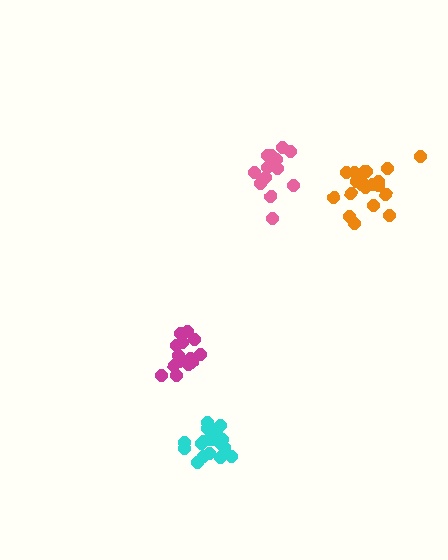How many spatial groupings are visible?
There are 4 spatial groupings.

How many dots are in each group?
Group 1: 20 dots, Group 2: 19 dots, Group 3: 14 dots, Group 4: 15 dots (68 total).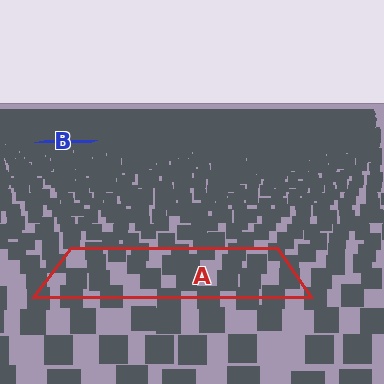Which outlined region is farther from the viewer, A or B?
Region B is farther from the viewer — the texture elements inside it appear smaller and more densely packed.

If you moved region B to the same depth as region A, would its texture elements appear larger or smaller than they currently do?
They would appear larger. At a closer depth, the same texture elements are projected at a bigger on-screen size.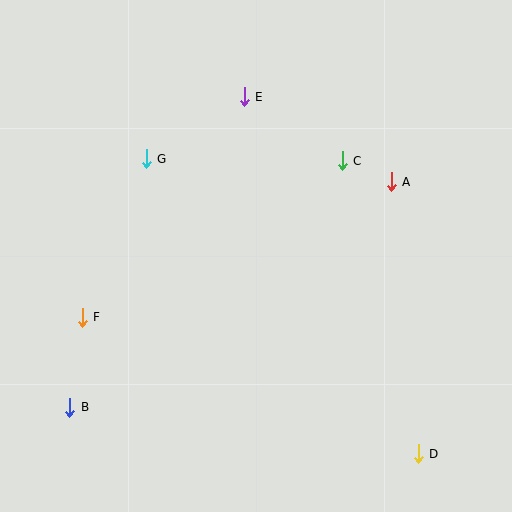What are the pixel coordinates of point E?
Point E is at (244, 97).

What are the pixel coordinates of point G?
Point G is at (146, 159).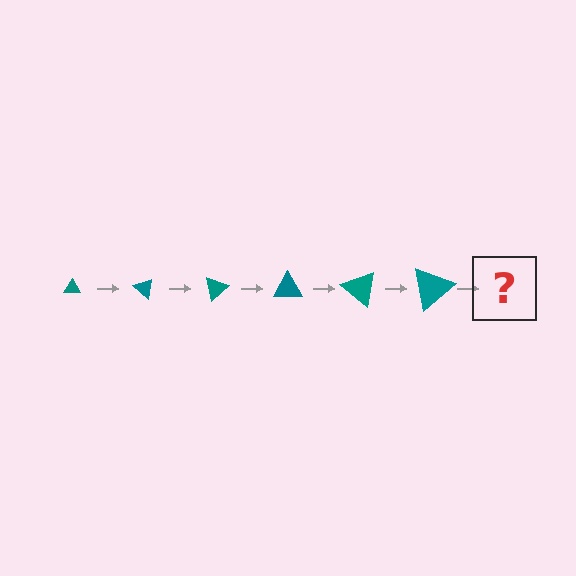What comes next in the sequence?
The next element should be a triangle, larger than the previous one and rotated 240 degrees from the start.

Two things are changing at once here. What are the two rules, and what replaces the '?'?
The two rules are that the triangle grows larger each step and it rotates 40 degrees each step. The '?' should be a triangle, larger than the previous one and rotated 240 degrees from the start.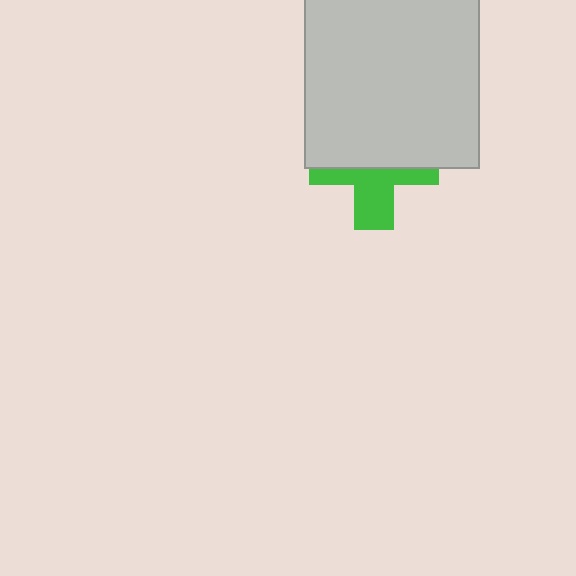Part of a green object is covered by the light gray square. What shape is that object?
It is a cross.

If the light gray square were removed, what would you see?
You would see the complete green cross.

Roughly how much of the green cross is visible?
A small part of it is visible (roughly 44%).